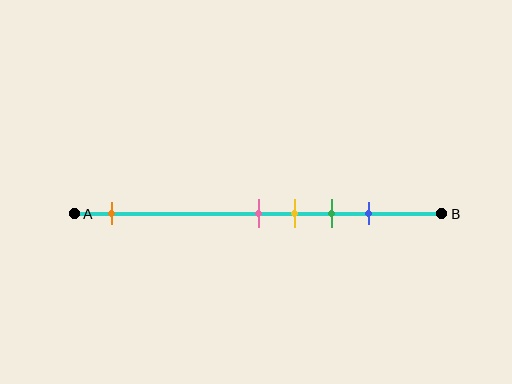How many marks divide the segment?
There are 5 marks dividing the segment.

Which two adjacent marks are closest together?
The pink and yellow marks are the closest adjacent pair.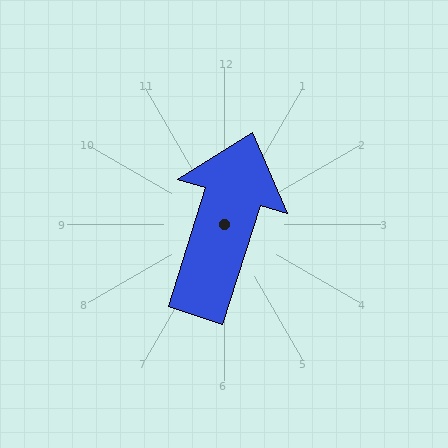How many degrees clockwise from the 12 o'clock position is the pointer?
Approximately 17 degrees.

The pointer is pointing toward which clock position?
Roughly 1 o'clock.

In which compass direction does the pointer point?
North.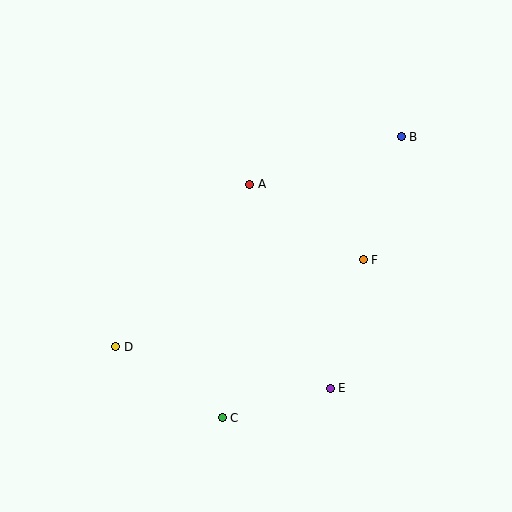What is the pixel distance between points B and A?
The distance between B and A is 159 pixels.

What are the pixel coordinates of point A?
Point A is at (250, 184).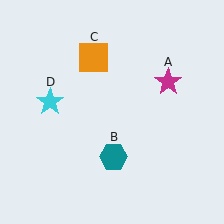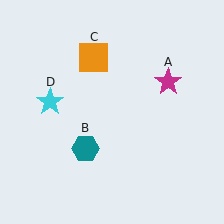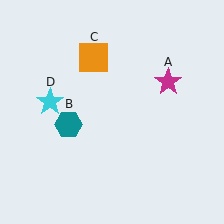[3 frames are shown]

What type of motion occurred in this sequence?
The teal hexagon (object B) rotated clockwise around the center of the scene.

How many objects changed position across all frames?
1 object changed position: teal hexagon (object B).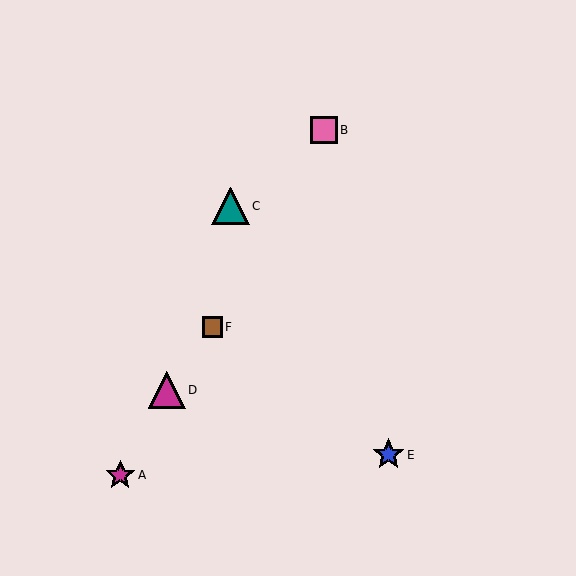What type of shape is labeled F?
Shape F is a brown square.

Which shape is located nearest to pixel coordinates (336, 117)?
The pink square (labeled B) at (324, 130) is nearest to that location.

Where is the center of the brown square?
The center of the brown square is at (212, 327).